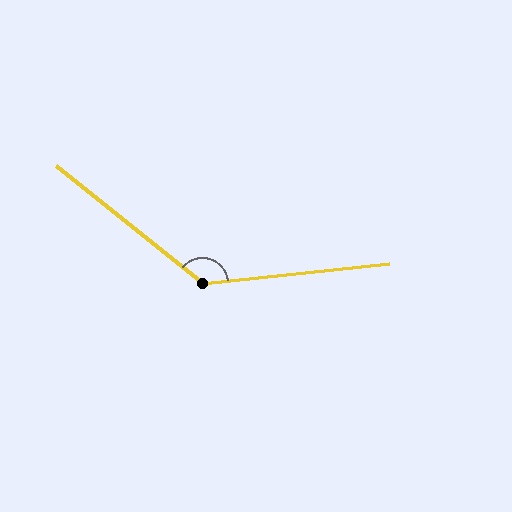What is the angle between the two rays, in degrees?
Approximately 135 degrees.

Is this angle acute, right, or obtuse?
It is obtuse.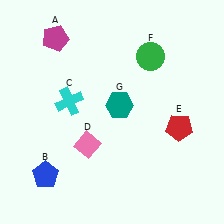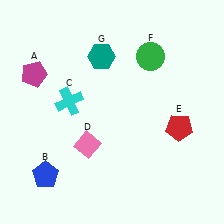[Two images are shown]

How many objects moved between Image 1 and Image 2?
2 objects moved between the two images.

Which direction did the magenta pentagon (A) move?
The magenta pentagon (A) moved down.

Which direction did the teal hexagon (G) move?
The teal hexagon (G) moved up.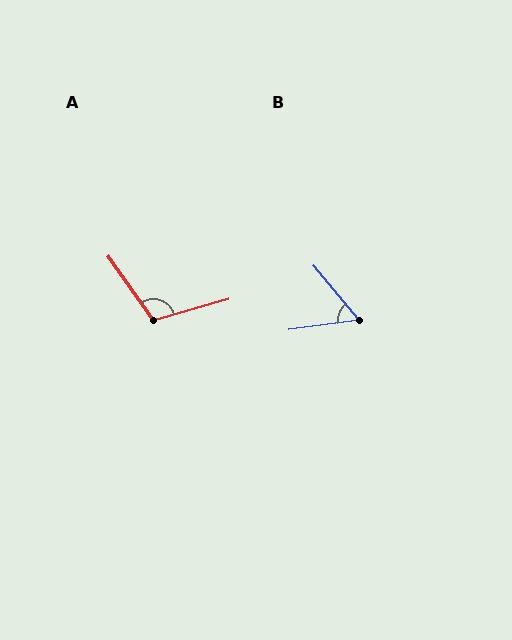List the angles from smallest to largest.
B (58°), A (110°).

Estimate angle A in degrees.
Approximately 110 degrees.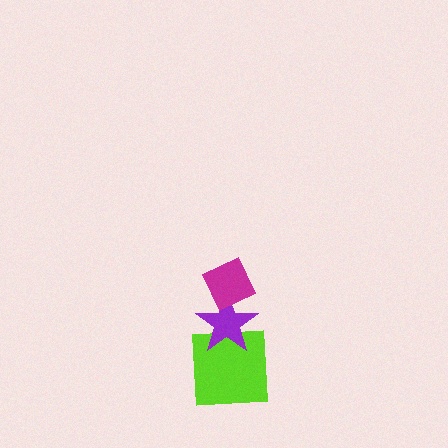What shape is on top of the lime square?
The purple star is on top of the lime square.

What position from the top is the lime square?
The lime square is 3rd from the top.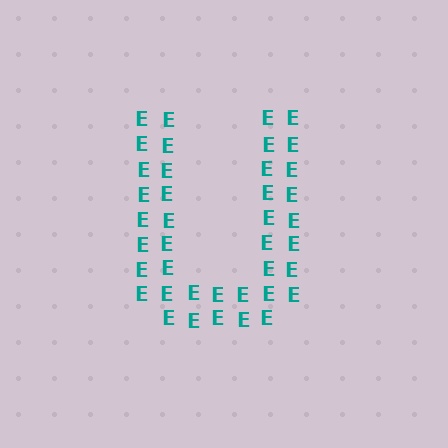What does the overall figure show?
The overall figure shows the letter U.